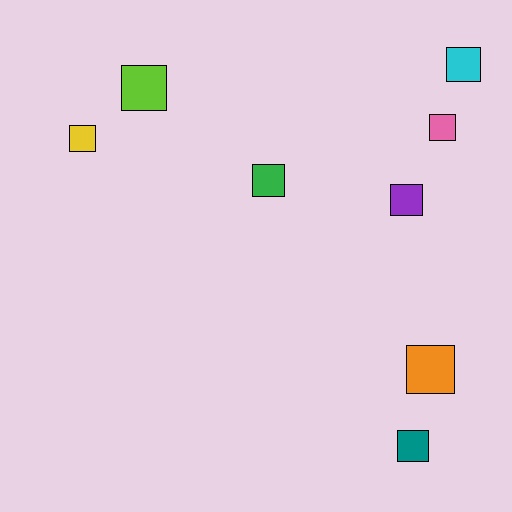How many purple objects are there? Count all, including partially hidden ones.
There is 1 purple object.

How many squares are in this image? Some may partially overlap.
There are 8 squares.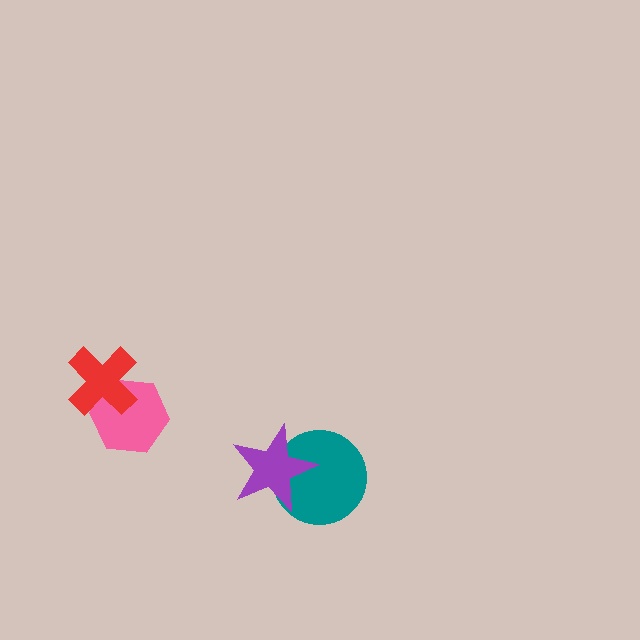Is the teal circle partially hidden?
Yes, it is partially covered by another shape.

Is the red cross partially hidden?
No, no other shape covers it.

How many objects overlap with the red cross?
1 object overlaps with the red cross.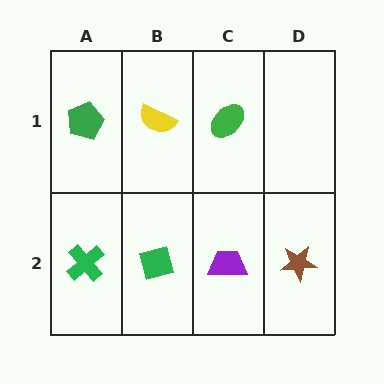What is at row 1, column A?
A green pentagon.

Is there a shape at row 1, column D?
No, that cell is empty.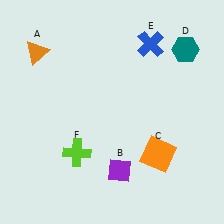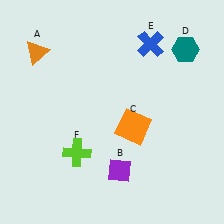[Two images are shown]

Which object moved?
The orange square (C) moved up.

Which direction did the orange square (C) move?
The orange square (C) moved up.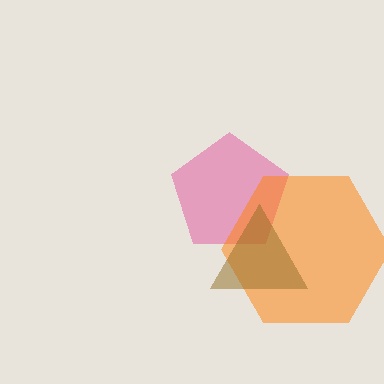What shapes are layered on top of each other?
The layered shapes are: a pink pentagon, an orange hexagon, a brown triangle.